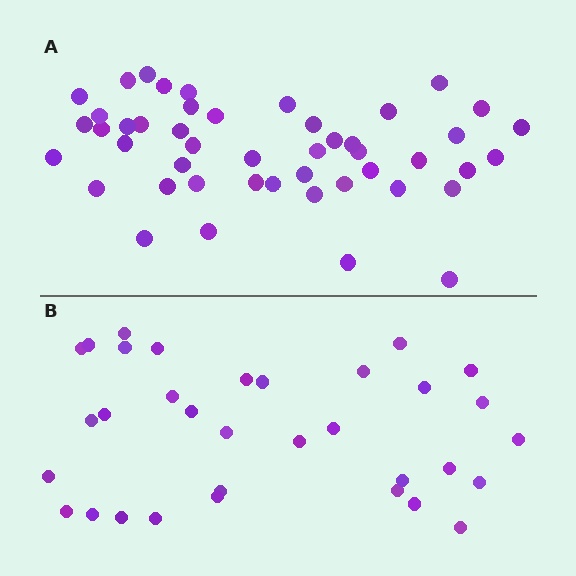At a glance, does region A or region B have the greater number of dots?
Region A (the top region) has more dots.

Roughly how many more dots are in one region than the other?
Region A has approximately 15 more dots than region B.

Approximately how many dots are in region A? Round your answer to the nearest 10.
About 50 dots. (The exact count is 47, which rounds to 50.)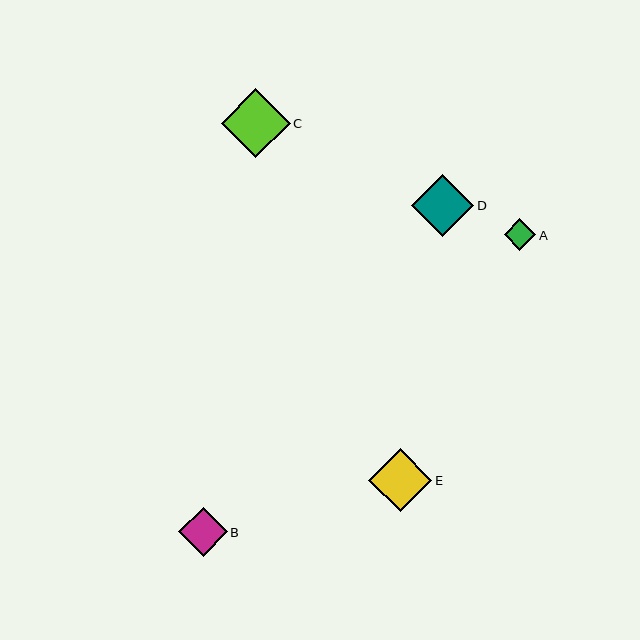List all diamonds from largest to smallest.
From largest to smallest: C, E, D, B, A.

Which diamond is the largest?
Diamond C is the largest with a size of approximately 69 pixels.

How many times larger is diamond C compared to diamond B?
Diamond C is approximately 1.4 times the size of diamond B.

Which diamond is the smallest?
Diamond A is the smallest with a size of approximately 32 pixels.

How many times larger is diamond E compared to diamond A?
Diamond E is approximately 2.0 times the size of diamond A.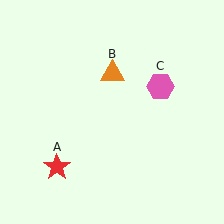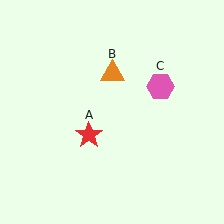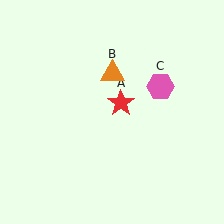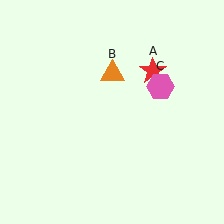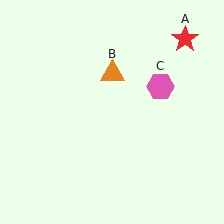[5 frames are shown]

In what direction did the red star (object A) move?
The red star (object A) moved up and to the right.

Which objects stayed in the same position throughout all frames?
Orange triangle (object B) and pink hexagon (object C) remained stationary.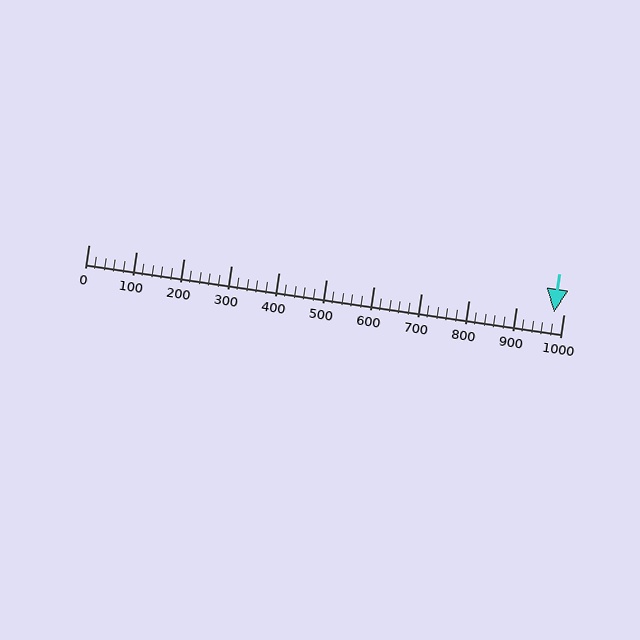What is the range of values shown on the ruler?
The ruler shows values from 0 to 1000.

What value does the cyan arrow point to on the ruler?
The cyan arrow points to approximately 980.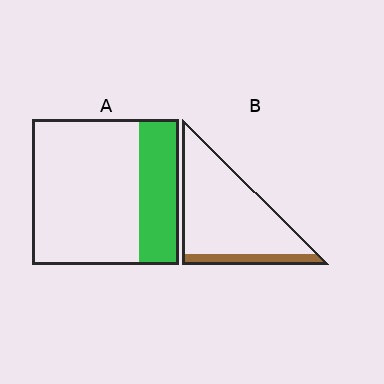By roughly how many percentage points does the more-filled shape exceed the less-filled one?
By roughly 15 percentage points (A over B).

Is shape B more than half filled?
No.